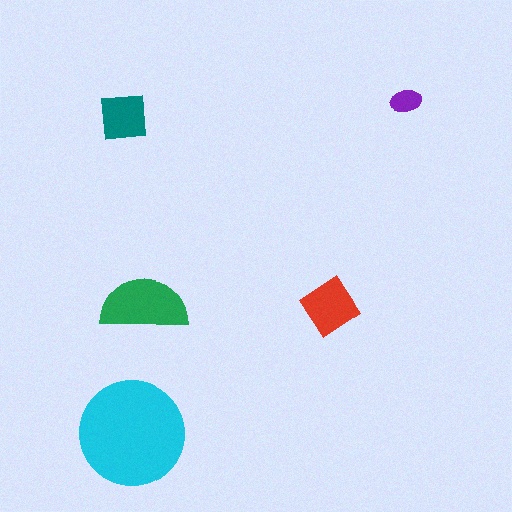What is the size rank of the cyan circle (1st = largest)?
1st.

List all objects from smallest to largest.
The purple ellipse, the teal square, the red diamond, the green semicircle, the cyan circle.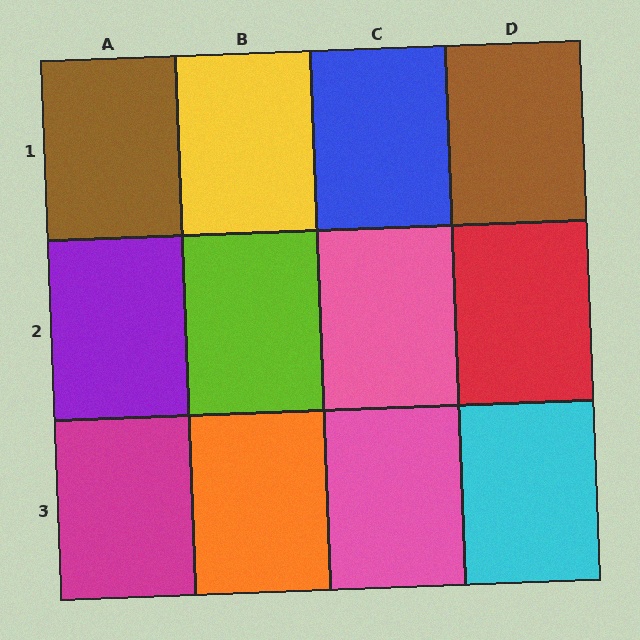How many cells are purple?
1 cell is purple.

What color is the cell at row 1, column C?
Blue.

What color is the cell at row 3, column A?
Magenta.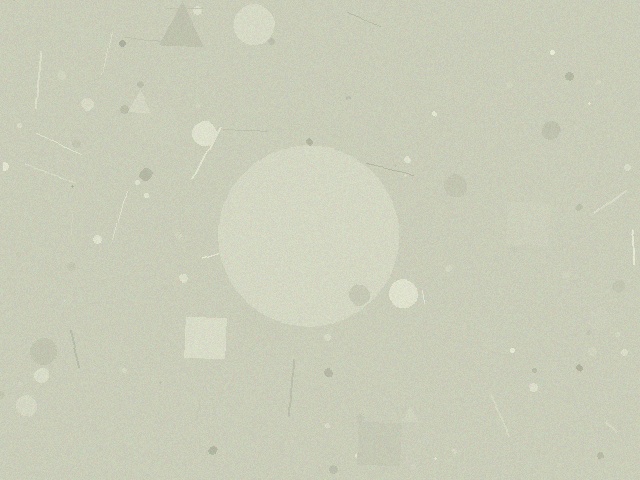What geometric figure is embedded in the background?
A circle is embedded in the background.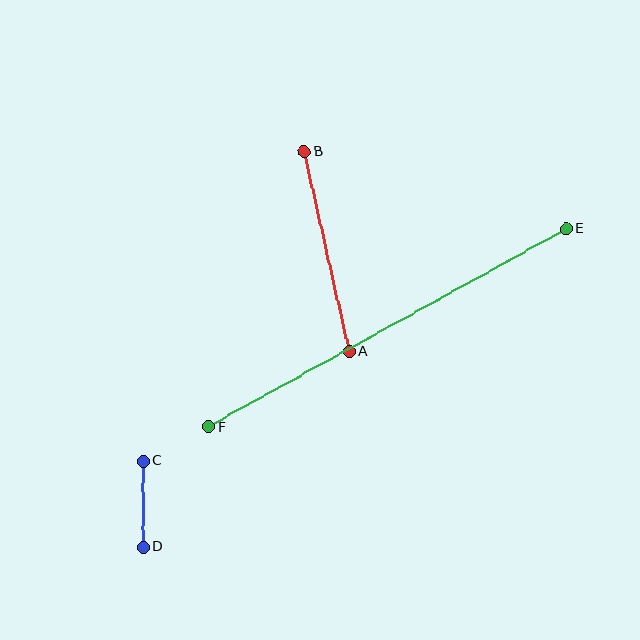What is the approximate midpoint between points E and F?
The midpoint is at approximately (387, 328) pixels.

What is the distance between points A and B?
The distance is approximately 205 pixels.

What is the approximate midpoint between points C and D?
The midpoint is at approximately (143, 504) pixels.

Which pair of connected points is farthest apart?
Points E and F are farthest apart.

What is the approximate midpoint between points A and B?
The midpoint is at approximately (327, 252) pixels.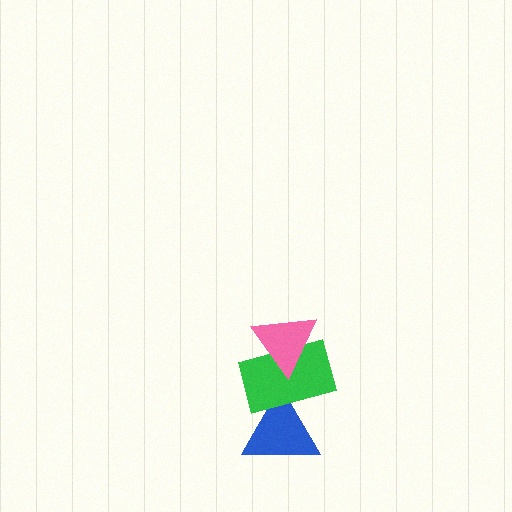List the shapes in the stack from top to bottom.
From top to bottom: the pink triangle, the green rectangle, the blue triangle.